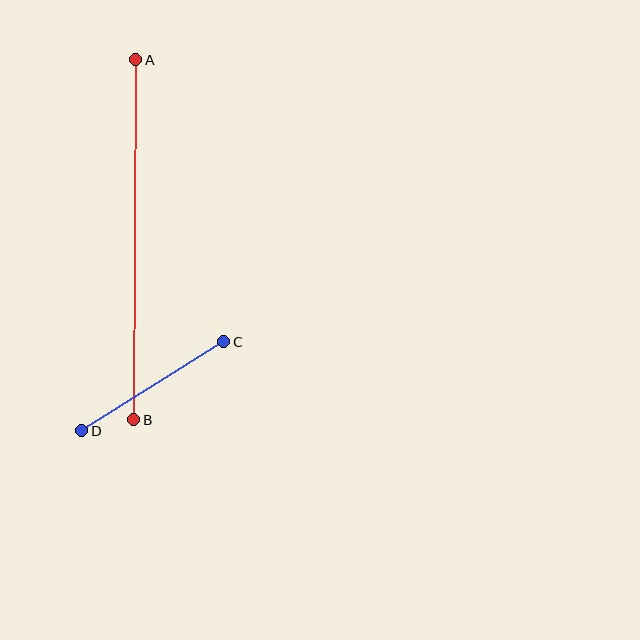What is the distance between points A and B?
The distance is approximately 360 pixels.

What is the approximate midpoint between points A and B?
The midpoint is at approximately (135, 240) pixels.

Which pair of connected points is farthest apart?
Points A and B are farthest apart.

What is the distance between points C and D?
The distance is approximately 168 pixels.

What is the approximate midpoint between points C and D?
The midpoint is at approximately (153, 386) pixels.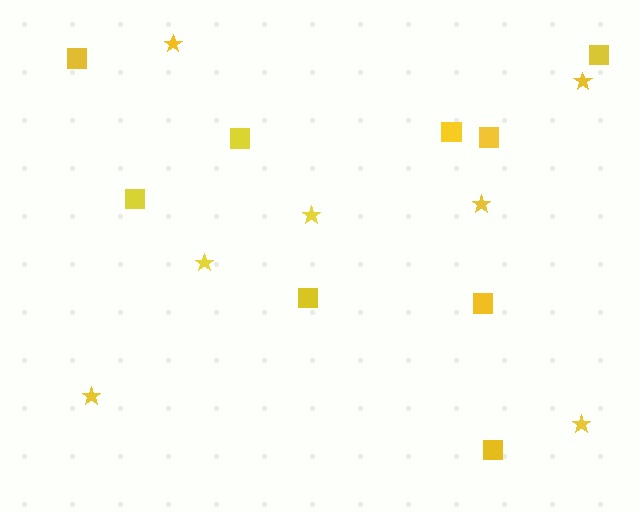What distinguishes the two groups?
There are 2 groups: one group of stars (7) and one group of squares (9).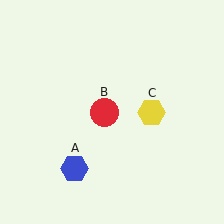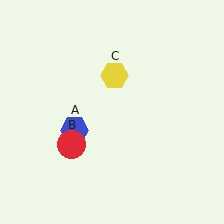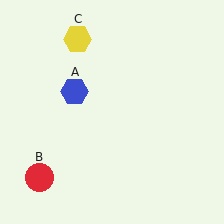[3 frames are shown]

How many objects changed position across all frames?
3 objects changed position: blue hexagon (object A), red circle (object B), yellow hexagon (object C).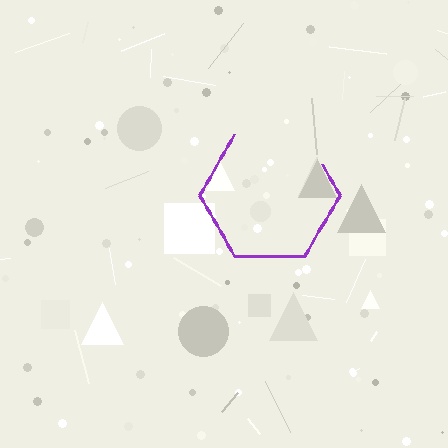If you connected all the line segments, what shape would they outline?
They would outline a hexagon.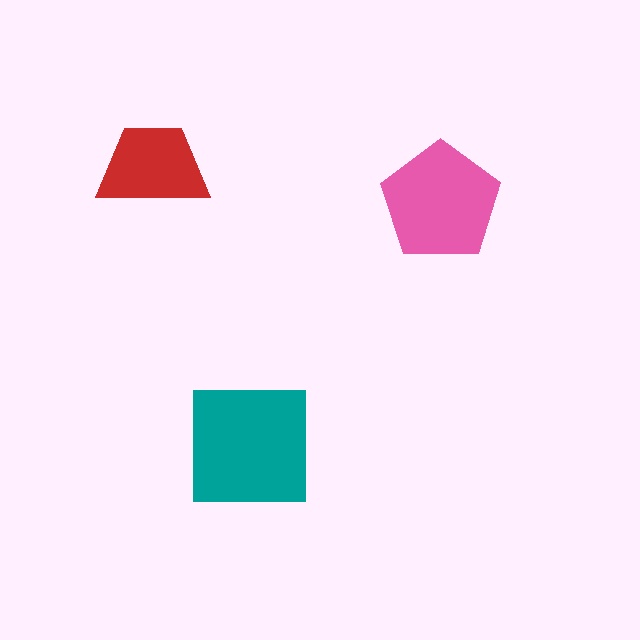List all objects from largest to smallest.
The teal square, the pink pentagon, the red trapezoid.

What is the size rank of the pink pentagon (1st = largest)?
2nd.